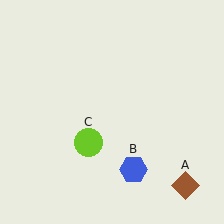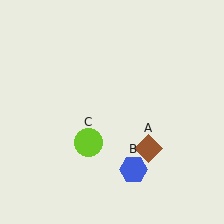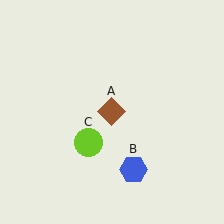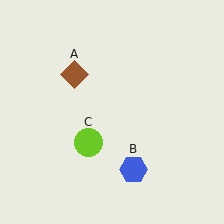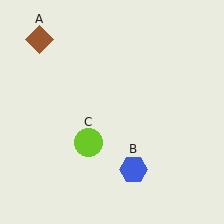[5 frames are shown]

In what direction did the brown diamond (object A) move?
The brown diamond (object A) moved up and to the left.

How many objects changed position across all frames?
1 object changed position: brown diamond (object A).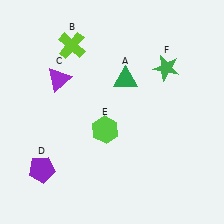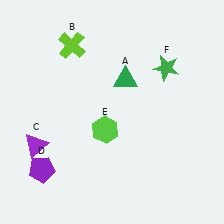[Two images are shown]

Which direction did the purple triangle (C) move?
The purple triangle (C) moved down.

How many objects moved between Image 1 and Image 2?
1 object moved between the two images.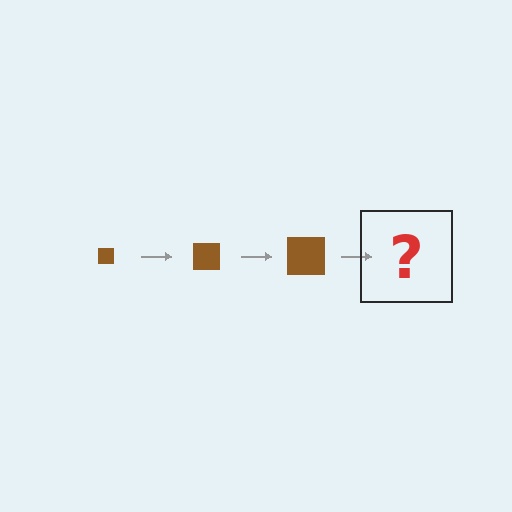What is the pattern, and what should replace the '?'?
The pattern is that the square gets progressively larger each step. The '?' should be a brown square, larger than the previous one.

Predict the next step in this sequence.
The next step is a brown square, larger than the previous one.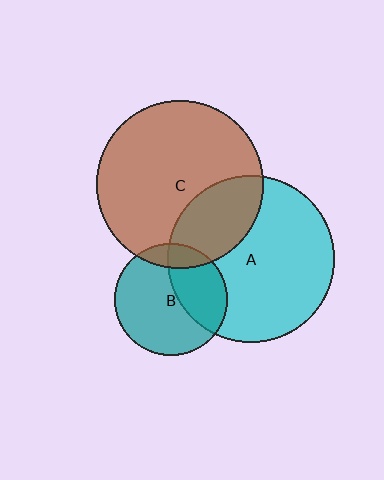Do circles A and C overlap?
Yes.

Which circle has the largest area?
Circle C (brown).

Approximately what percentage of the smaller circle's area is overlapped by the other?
Approximately 25%.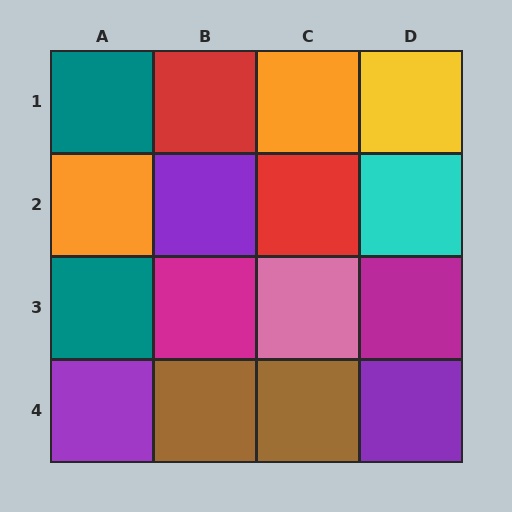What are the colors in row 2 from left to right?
Orange, purple, red, cyan.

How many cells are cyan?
1 cell is cyan.